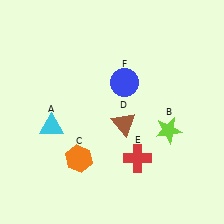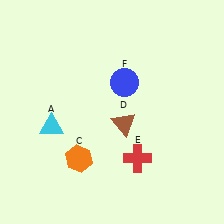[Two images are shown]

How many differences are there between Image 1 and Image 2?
There is 1 difference between the two images.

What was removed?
The lime star (B) was removed in Image 2.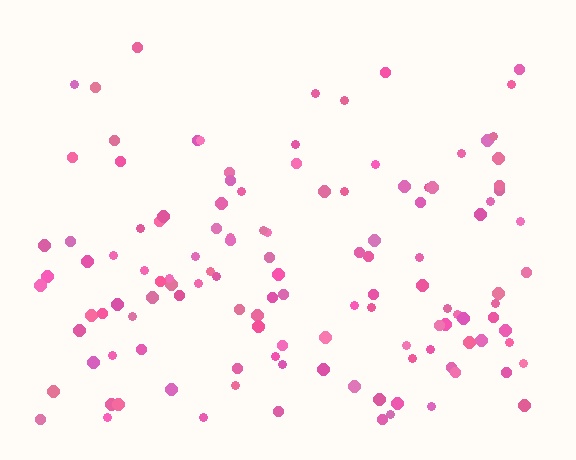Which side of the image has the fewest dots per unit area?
The top.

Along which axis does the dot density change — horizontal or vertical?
Vertical.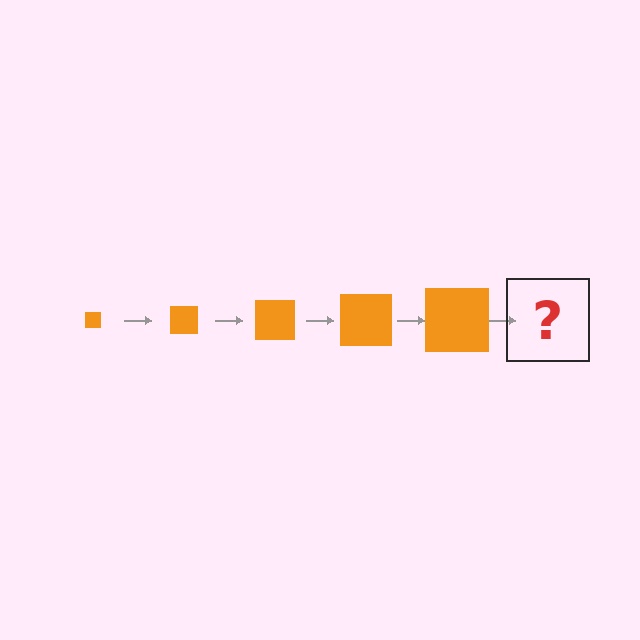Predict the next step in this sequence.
The next step is an orange square, larger than the previous one.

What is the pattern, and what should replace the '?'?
The pattern is that the square gets progressively larger each step. The '?' should be an orange square, larger than the previous one.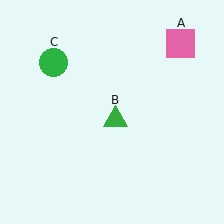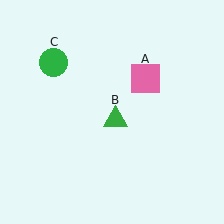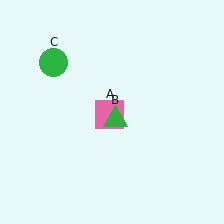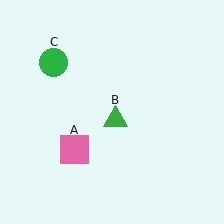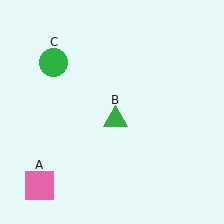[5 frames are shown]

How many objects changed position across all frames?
1 object changed position: pink square (object A).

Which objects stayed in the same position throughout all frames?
Green triangle (object B) and green circle (object C) remained stationary.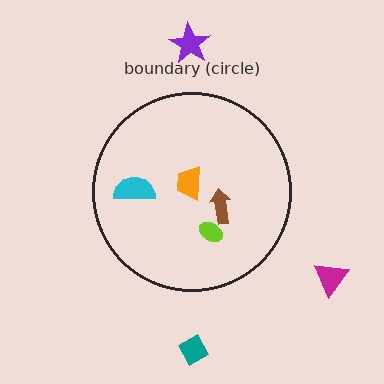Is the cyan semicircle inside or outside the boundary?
Inside.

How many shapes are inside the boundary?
4 inside, 3 outside.